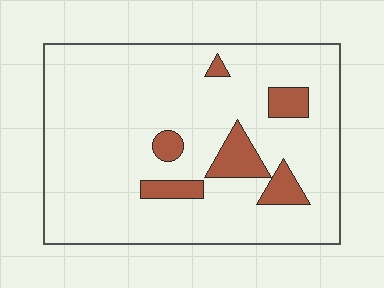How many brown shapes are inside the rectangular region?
6.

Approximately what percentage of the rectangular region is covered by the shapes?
Approximately 10%.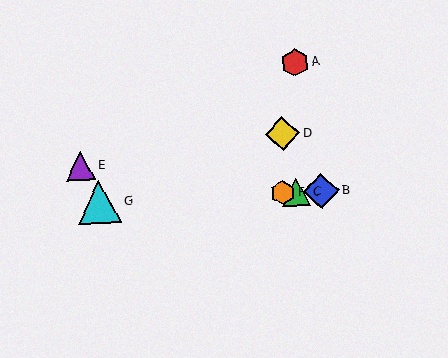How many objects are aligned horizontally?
4 objects (B, C, F, G) are aligned horizontally.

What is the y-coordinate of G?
Object G is at y≈202.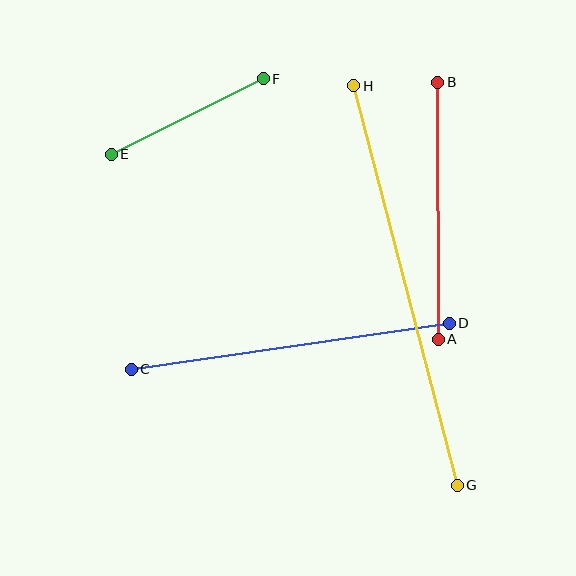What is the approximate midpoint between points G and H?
The midpoint is at approximately (406, 286) pixels.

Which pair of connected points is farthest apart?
Points G and H are farthest apart.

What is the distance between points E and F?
The distance is approximately 170 pixels.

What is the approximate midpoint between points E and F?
The midpoint is at approximately (187, 117) pixels.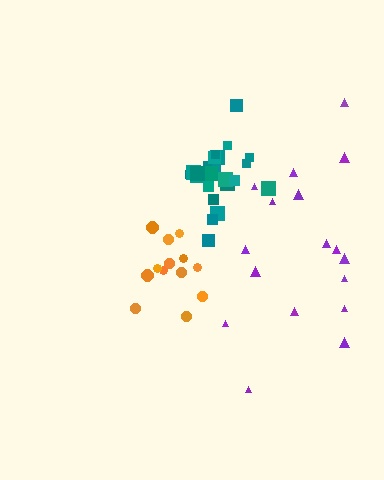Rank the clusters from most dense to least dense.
teal, orange, purple.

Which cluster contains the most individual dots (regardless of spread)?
Teal (23).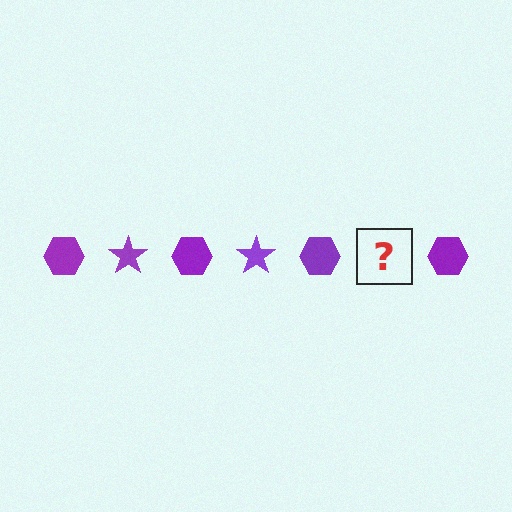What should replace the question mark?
The question mark should be replaced with a purple star.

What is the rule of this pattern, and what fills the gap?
The rule is that the pattern cycles through hexagon, star shapes in purple. The gap should be filled with a purple star.